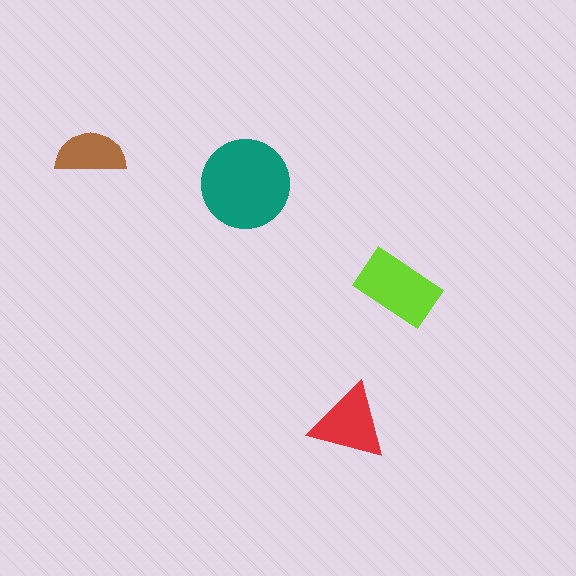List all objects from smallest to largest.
The brown semicircle, the red triangle, the lime rectangle, the teal circle.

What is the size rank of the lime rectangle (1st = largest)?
2nd.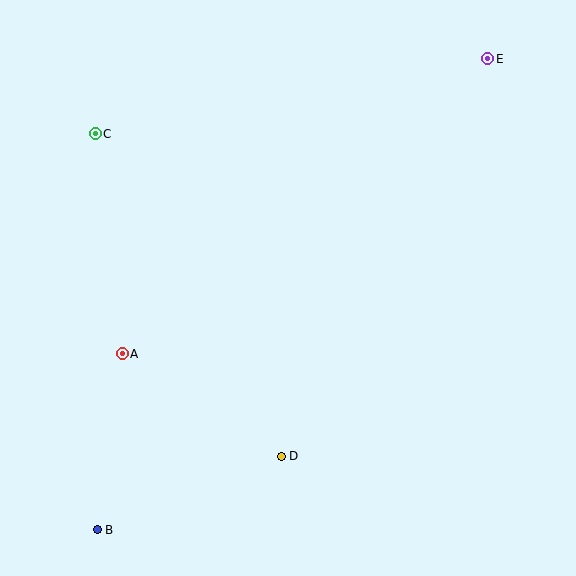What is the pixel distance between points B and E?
The distance between B and E is 612 pixels.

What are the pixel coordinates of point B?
Point B is at (97, 530).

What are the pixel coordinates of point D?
Point D is at (281, 456).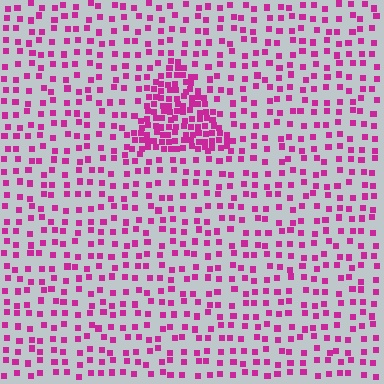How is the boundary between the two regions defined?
The boundary is defined by a change in element density (approximately 2.7x ratio). All elements are the same color, size, and shape.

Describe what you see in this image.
The image contains small magenta elements arranged at two different densities. A triangle-shaped region is visible where the elements are more densely packed than the surrounding area.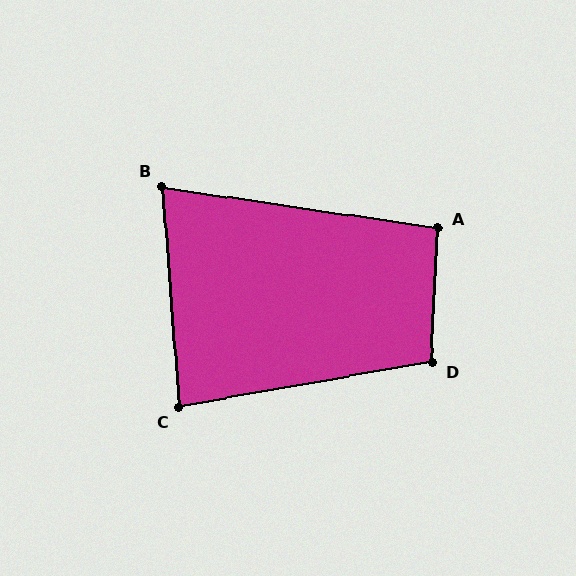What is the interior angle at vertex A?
Approximately 96 degrees (obtuse).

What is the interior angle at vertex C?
Approximately 84 degrees (acute).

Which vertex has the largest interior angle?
D, at approximately 103 degrees.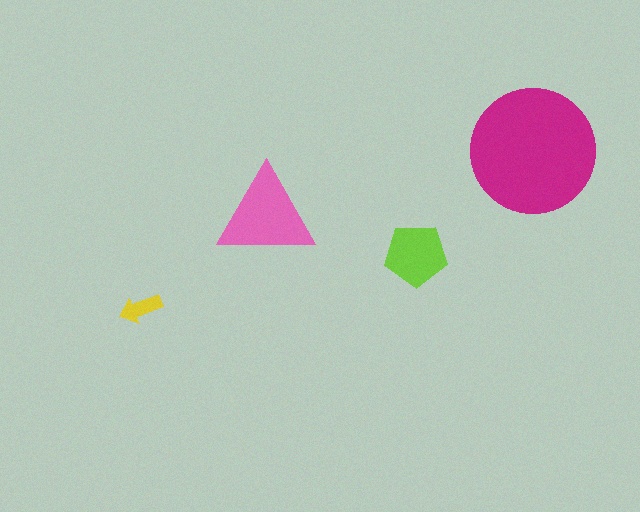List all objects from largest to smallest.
The magenta circle, the pink triangle, the lime pentagon, the yellow arrow.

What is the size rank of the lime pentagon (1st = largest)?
3rd.